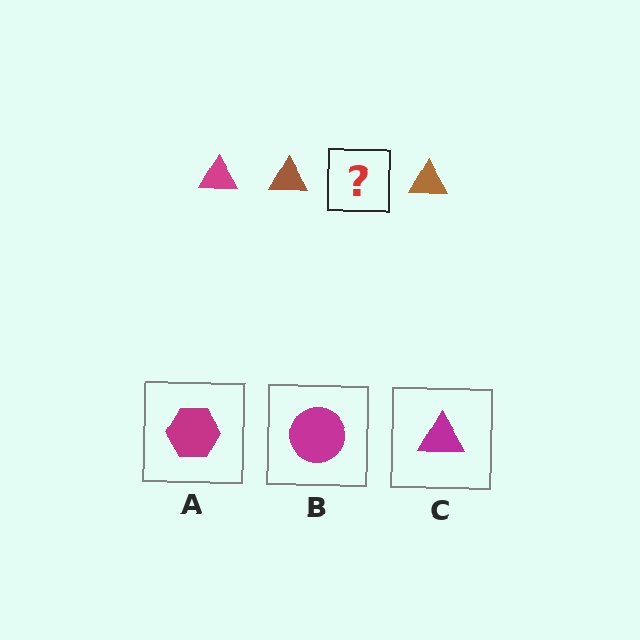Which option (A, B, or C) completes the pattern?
C.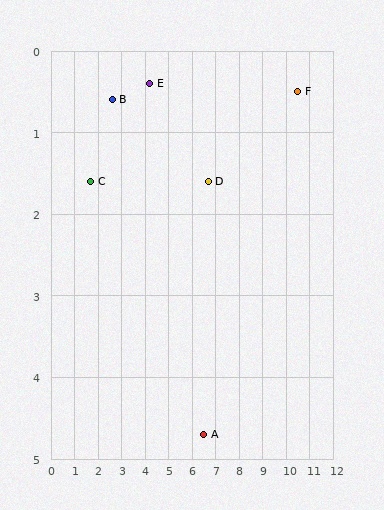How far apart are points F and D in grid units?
Points F and D are about 4.0 grid units apart.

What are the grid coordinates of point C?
Point C is at approximately (1.7, 1.6).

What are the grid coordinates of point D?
Point D is at approximately (6.7, 1.6).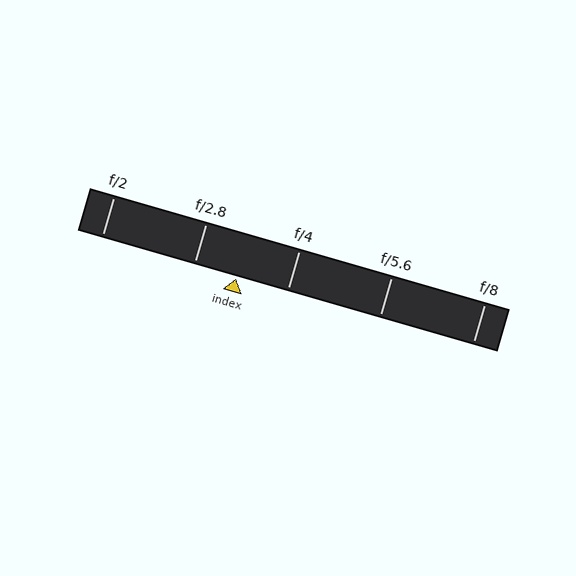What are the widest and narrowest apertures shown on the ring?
The widest aperture shown is f/2 and the narrowest is f/8.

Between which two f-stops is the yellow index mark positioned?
The index mark is between f/2.8 and f/4.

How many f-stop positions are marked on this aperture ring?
There are 5 f-stop positions marked.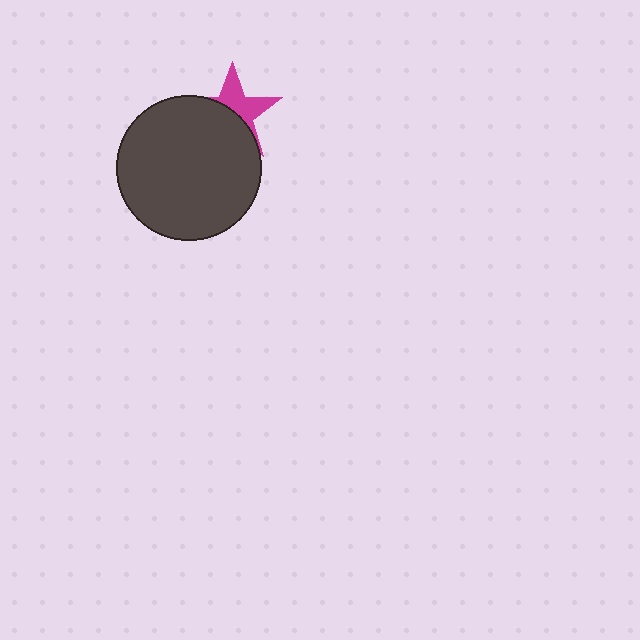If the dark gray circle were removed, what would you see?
You would see the complete magenta star.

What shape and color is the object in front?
The object in front is a dark gray circle.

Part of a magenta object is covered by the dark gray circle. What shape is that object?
It is a star.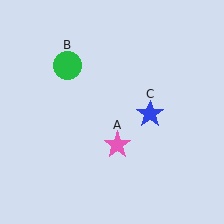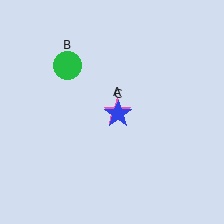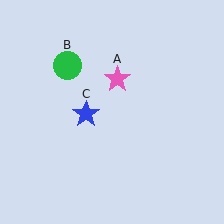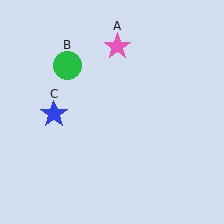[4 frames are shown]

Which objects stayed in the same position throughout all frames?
Green circle (object B) remained stationary.